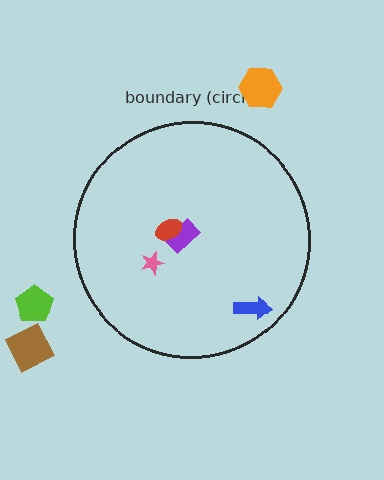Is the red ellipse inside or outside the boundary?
Inside.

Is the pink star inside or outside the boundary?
Inside.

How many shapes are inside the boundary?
4 inside, 3 outside.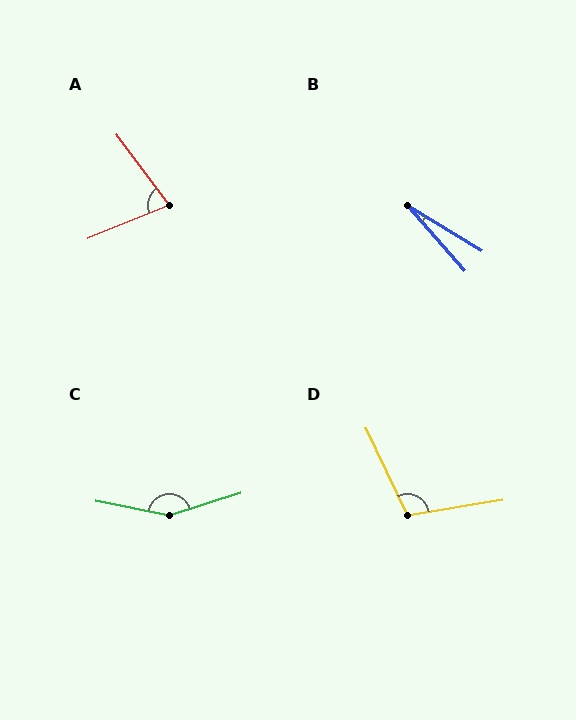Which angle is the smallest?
B, at approximately 17 degrees.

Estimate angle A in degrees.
Approximately 76 degrees.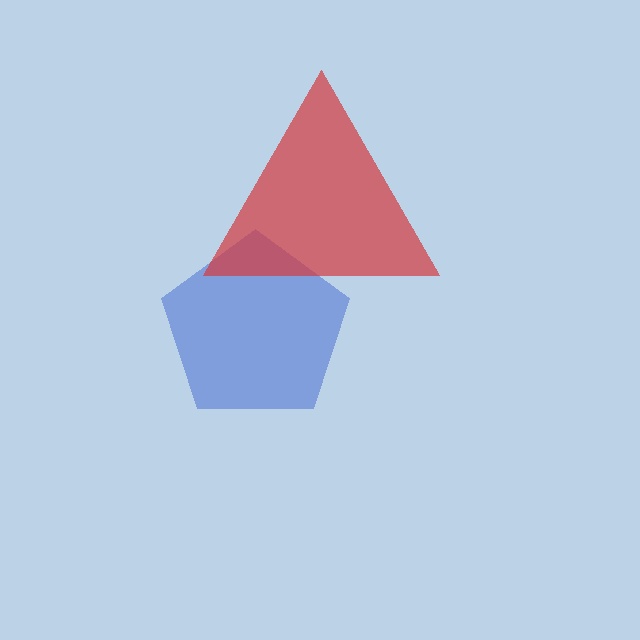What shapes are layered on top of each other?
The layered shapes are: a blue pentagon, a red triangle.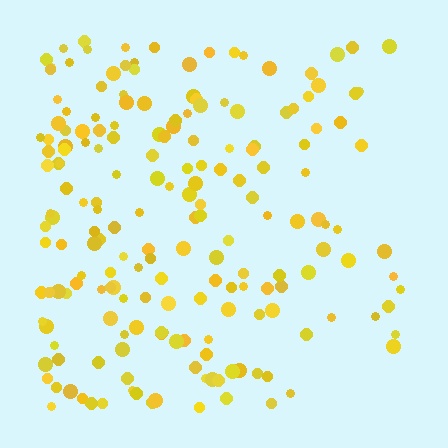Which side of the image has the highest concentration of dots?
The left.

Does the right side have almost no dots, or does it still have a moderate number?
Still a moderate number, just noticeably fewer than the left.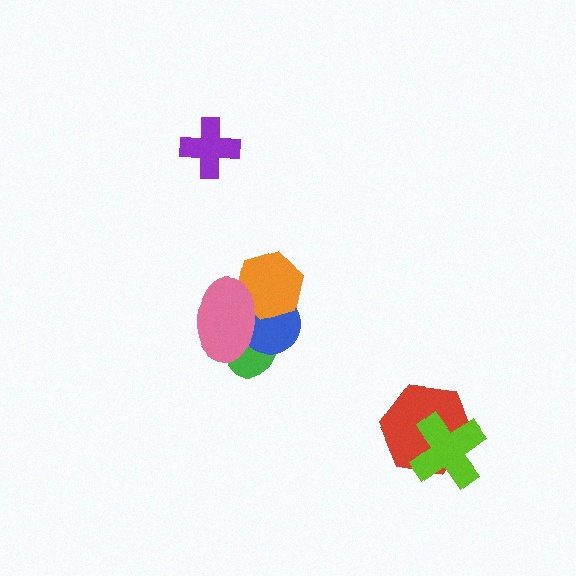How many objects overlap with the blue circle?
3 objects overlap with the blue circle.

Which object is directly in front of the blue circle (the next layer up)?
The orange hexagon is directly in front of the blue circle.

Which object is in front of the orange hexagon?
The pink ellipse is in front of the orange hexagon.